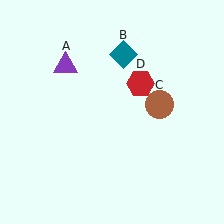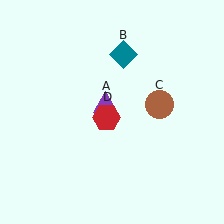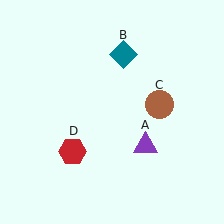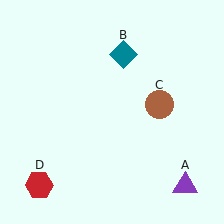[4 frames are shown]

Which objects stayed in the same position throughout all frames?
Teal diamond (object B) and brown circle (object C) remained stationary.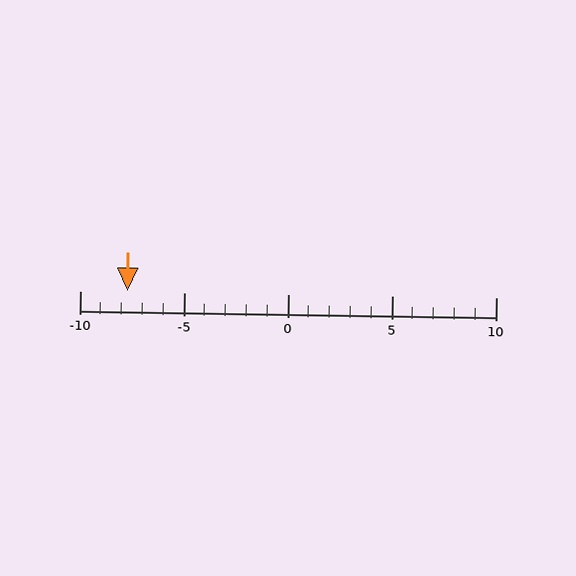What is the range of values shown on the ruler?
The ruler shows values from -10 to 10.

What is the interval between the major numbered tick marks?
The major tick marks are spaced 5 units apart.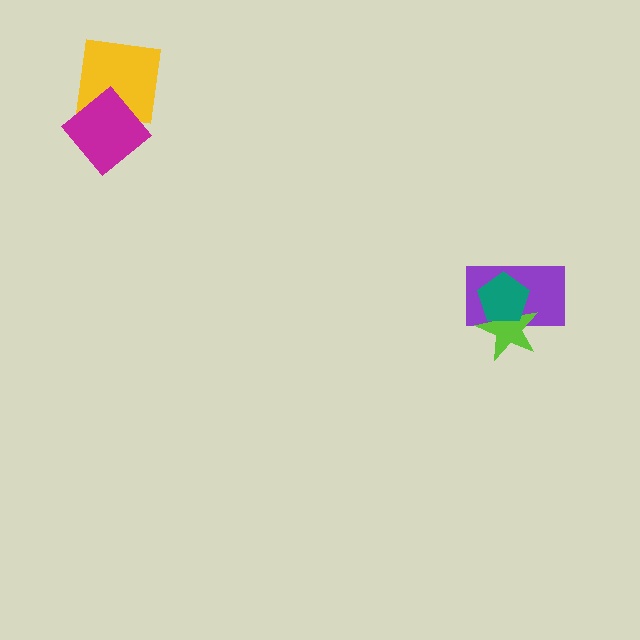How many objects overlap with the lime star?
2 objects overlap with the lime star.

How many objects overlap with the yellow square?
1 object overlaps with the yellow square.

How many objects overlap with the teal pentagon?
2 objects overlap with the teal pentagon.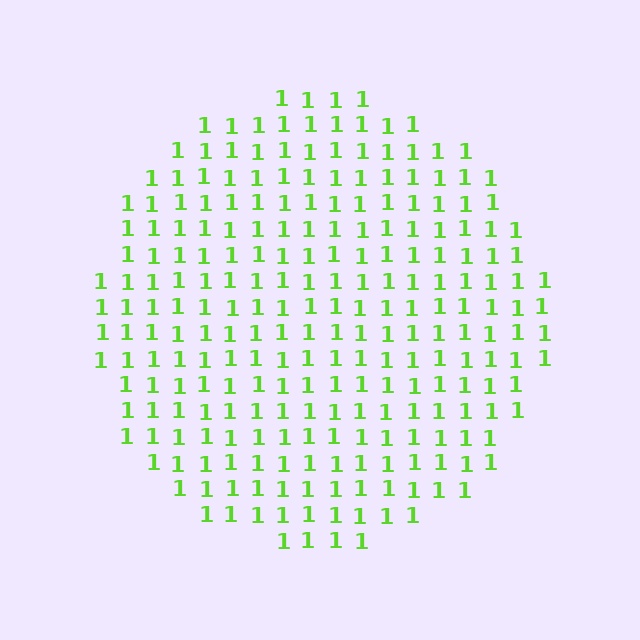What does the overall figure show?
The overall figure shows a circle.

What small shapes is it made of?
It is made of small digit 1's.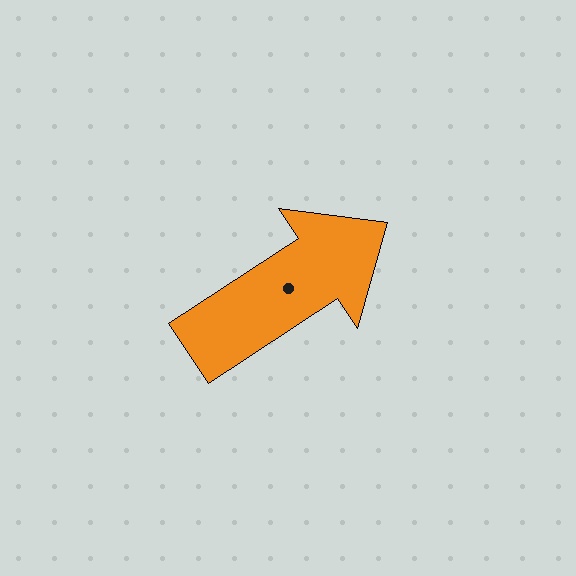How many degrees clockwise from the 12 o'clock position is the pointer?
Approximately 57 degrees.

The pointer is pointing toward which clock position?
Roughly 2 o'clock.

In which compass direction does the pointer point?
Northeast.